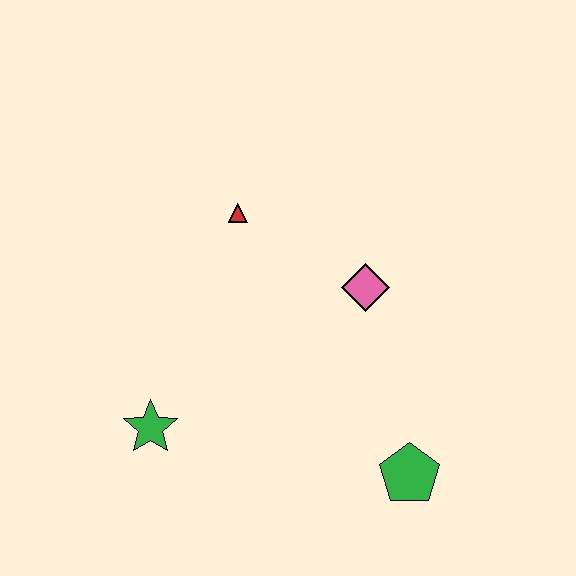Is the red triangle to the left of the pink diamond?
Yes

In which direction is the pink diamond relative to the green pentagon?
The pink diamond is above the green pentagon.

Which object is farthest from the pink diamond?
The green star is farthest from the pink diamond.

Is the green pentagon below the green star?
Yes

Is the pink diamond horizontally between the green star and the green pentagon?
Yes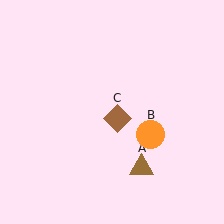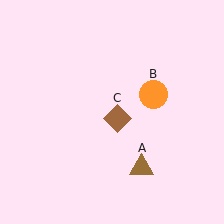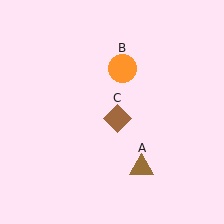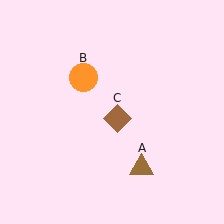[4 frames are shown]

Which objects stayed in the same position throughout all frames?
Brown triangle (object A) and brown diamond (object C) remained stationary.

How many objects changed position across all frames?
1 object changed position: orange circle (object B).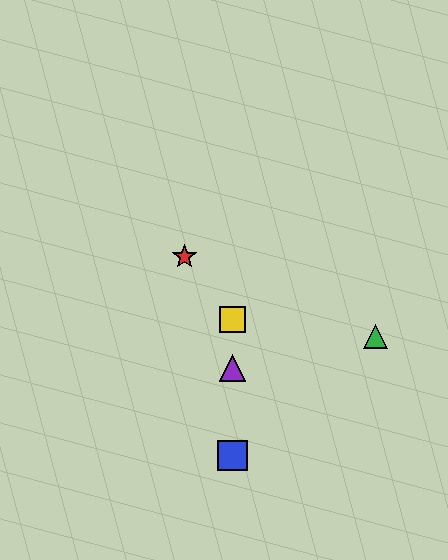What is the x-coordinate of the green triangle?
The green triangle is at x≈375.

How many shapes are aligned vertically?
3 shapes (the blue square, the yellow square, the purple triangle) are aligned vertically.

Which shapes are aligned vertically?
The blue square, the yellow square, the purple triangle are aligned vertically.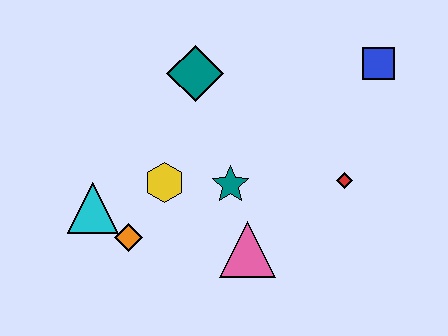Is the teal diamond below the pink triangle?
No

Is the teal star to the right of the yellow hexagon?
Yes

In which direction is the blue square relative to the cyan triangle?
The blue square is to the right of the cyan triangle.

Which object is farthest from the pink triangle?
The blue square is farthest from the pink triangle.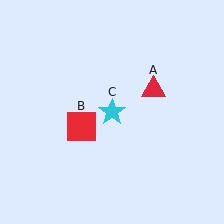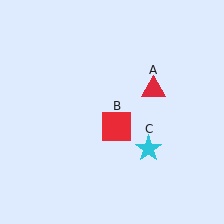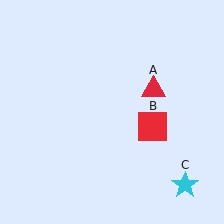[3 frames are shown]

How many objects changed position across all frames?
2 objects changed position: red square (object B), cyan star (object C).